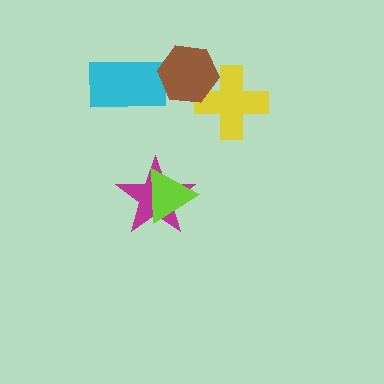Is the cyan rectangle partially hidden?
Yes, it is partially covered by another shape.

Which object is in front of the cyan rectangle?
The brown hexagon is in front of the cyan rectangle.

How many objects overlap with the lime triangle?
1 object overlaps with the lime triangle.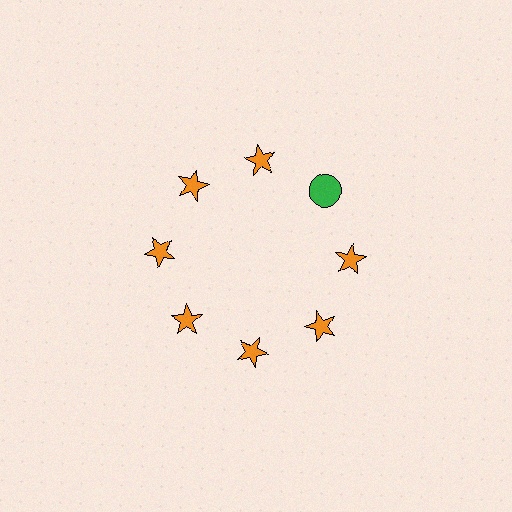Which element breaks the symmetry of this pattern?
The green circle at roughly the 2 o'clock position breaks the symmetry. All other shapes are orange stars.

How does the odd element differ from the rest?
It differs in both color (green instead of orange) and shape (circle instead of star).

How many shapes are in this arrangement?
There are 8 shapes arranged in a ring pattern.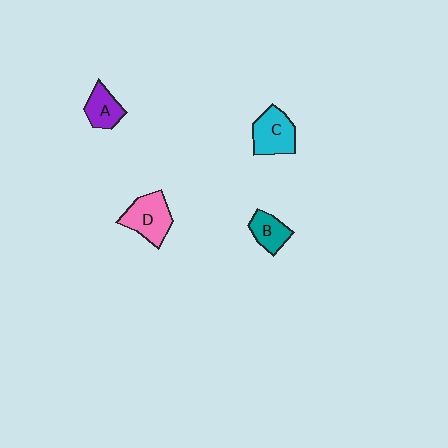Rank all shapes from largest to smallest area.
From largest to smallest: D (pink), C (cyan), A (purple), B (teal).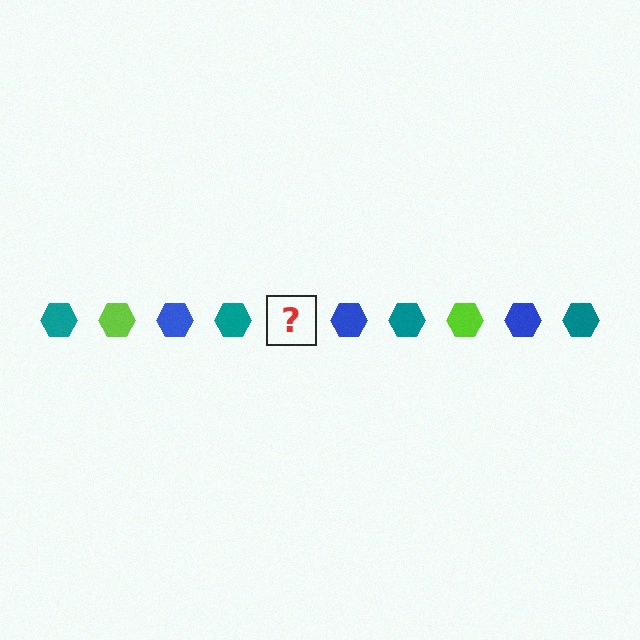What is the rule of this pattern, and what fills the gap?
The rule is that the pattern cycles through teal, lime, blue hexagons. The gap should be filled with a lime hexagon.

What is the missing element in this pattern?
The missing element is a lime hexagon.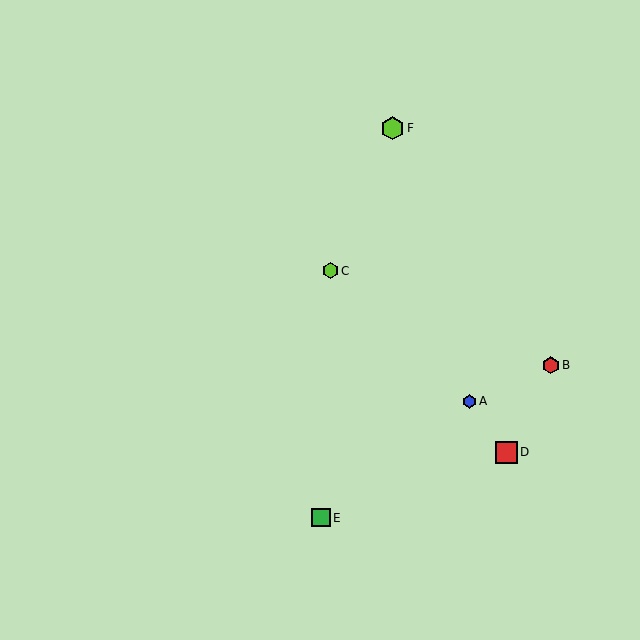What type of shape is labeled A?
Shape A is a blue hexagon.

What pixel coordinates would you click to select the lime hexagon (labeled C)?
Click at (330, 271) to select the lime hexagon C.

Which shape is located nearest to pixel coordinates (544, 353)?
The red hexagon (labeled B) at (551, 365) is nearest to that location.